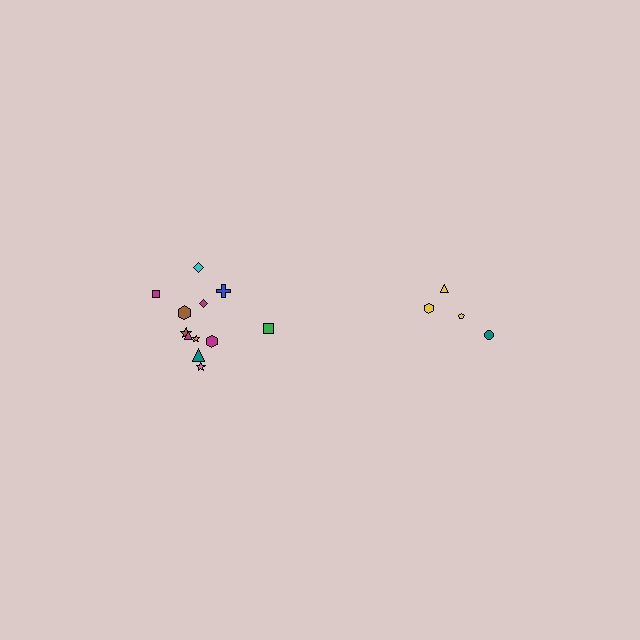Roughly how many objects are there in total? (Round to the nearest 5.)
Roughly 15 objects in total.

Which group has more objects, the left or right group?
The left group.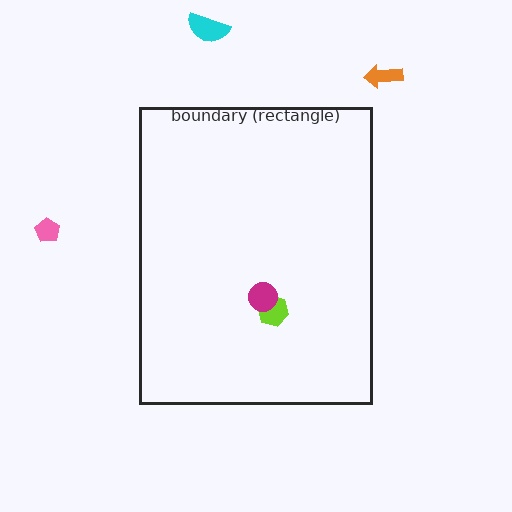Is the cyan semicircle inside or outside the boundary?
Outside.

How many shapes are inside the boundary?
2 inside, 3 outside.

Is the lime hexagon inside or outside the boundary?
Inside.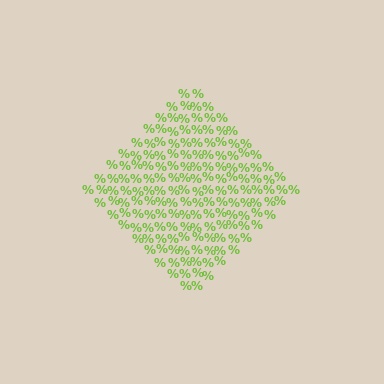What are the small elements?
The small elements are percent signs.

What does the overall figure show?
The overall figure shows a diamond.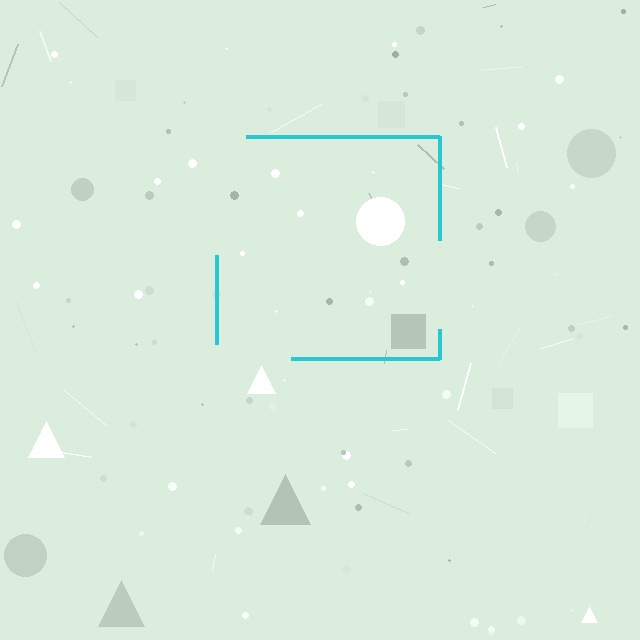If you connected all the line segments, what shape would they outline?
They would outline a square.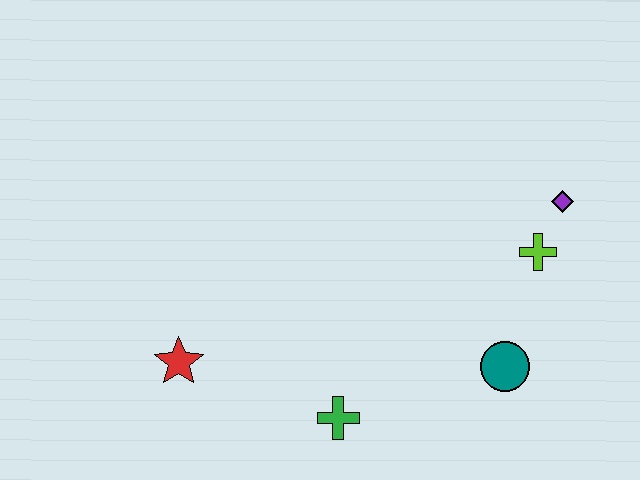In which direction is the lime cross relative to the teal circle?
The lime cross is above the teal circle.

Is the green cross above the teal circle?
No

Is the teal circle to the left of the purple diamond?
Yes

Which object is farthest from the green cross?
The purple diamond is farthest from the green cross.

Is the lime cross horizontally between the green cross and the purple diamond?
Yes